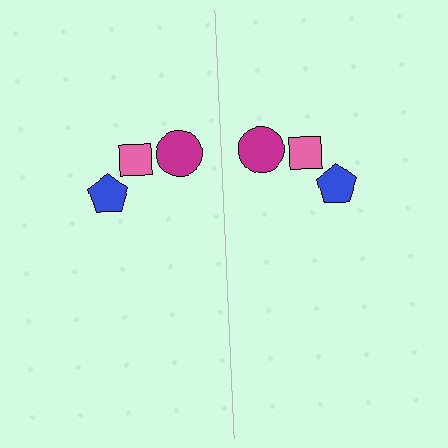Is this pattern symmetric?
Yes, this pattern has bilateral (reflection) symmetry.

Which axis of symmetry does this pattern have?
The pattern has a vertical axis of symmetry running through the center of the image.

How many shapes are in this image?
There are 6 shapes in this image.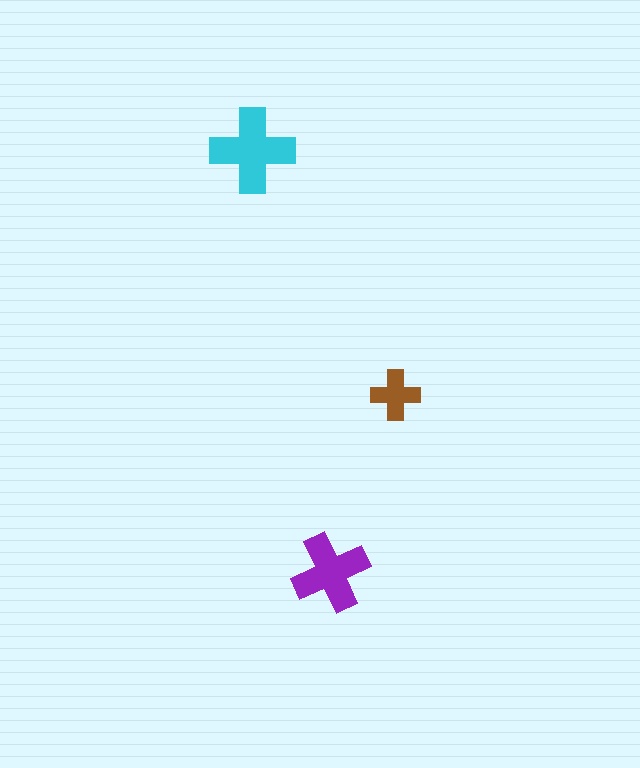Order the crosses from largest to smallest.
the cyan one, the purple one, the brown one.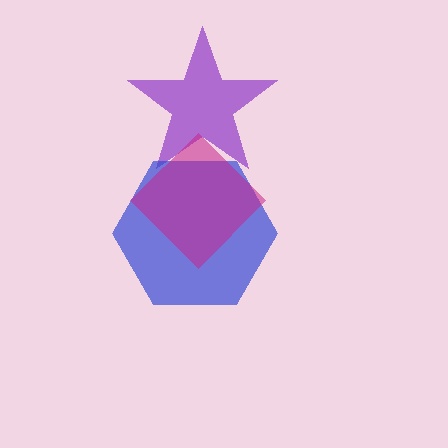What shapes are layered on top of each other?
The layered shapes are: a purple star, a blue hexagon, a magenta diamond.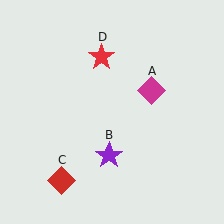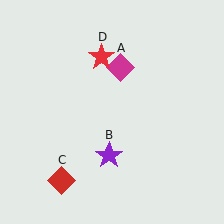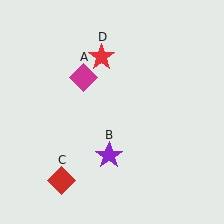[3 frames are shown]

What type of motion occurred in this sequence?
The magenta diamond (object A) rotated counterclockwise around the center of the scene.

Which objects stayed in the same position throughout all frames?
Purple star (object B) and red diamond (object C) and red star (object D) remained stationary.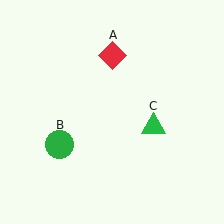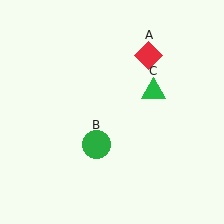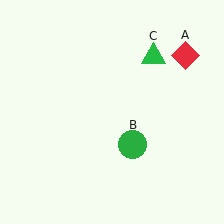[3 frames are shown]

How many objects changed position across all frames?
3 objects changed position: red diamond (object A), green circle (object B), green triangle (object C).